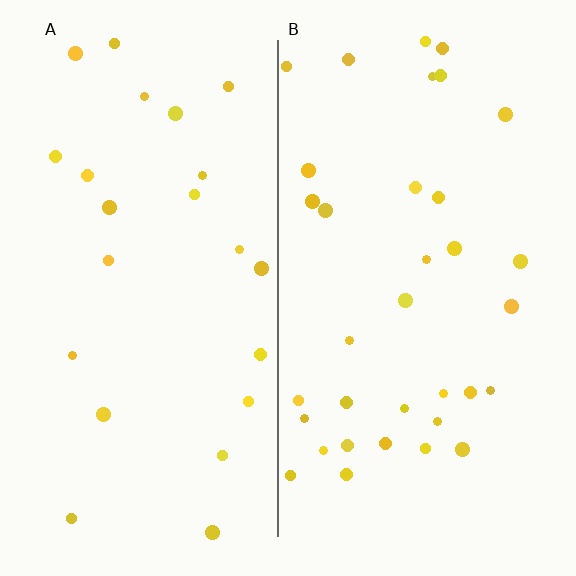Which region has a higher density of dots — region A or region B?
B (the right).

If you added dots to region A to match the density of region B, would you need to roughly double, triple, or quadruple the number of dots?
Approximately double.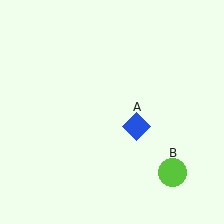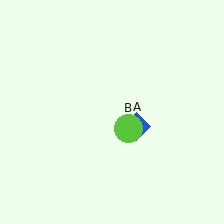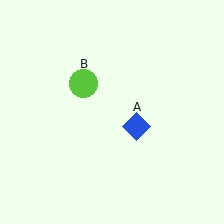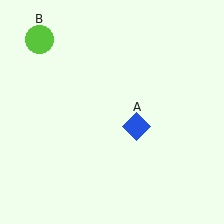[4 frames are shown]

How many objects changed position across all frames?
1 object changed position: lime circle (object B).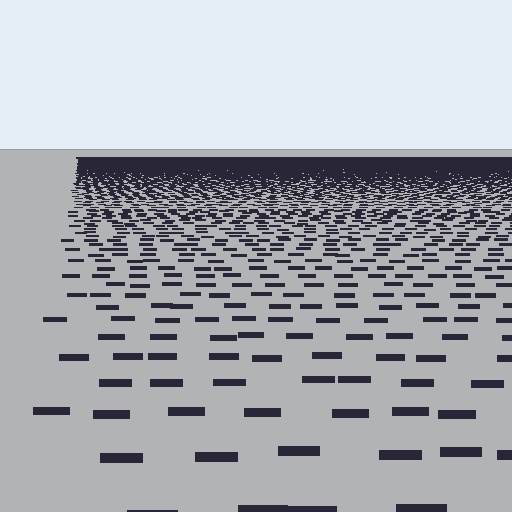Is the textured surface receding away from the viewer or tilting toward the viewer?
The surface is receding away from the viewer. Texture elements get smaller and denser toward the top.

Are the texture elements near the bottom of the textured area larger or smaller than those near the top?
Larger. Near the bottom, elements are closer to the viewer and appear at a bigger on-screen size.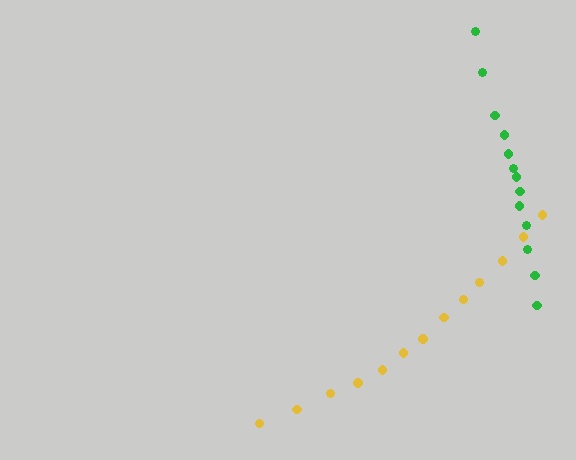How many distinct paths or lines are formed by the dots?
There are 2 distinct paths.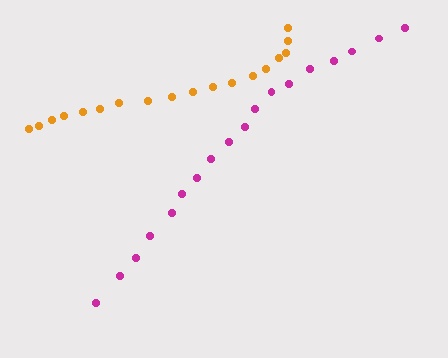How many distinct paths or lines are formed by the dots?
There are 2 distinct paths.